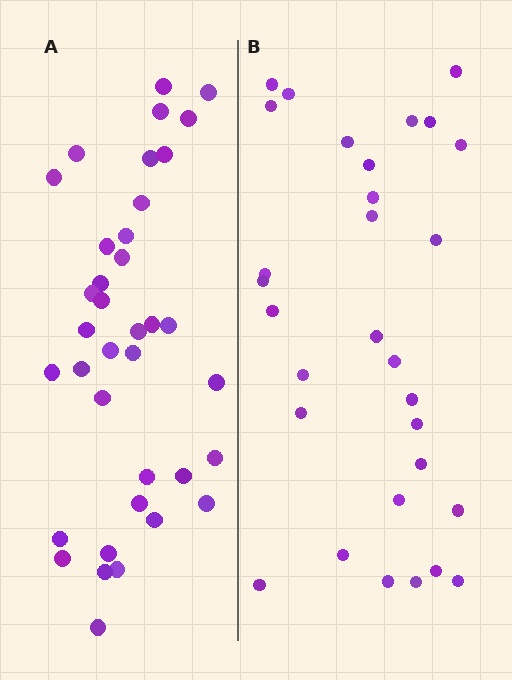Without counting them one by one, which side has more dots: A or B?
Region A (the left region) has more dots.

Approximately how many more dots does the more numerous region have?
Region A has roughly 8 or so more dots than region B.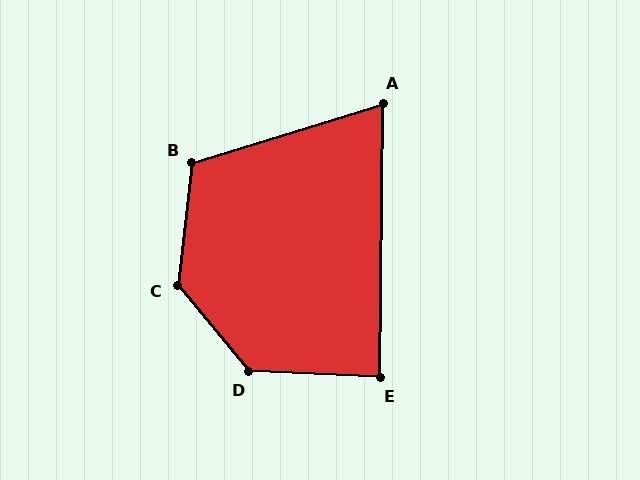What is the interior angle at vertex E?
Approximately 88 degrees (approximately right).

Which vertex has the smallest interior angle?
A, at approximately 73 degrees.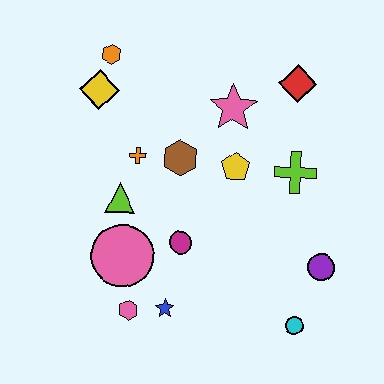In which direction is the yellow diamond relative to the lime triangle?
The yellow diamond is above the lime triangle.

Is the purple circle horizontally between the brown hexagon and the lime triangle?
No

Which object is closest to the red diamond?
The pink star is closest to the red diamond.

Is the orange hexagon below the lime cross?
No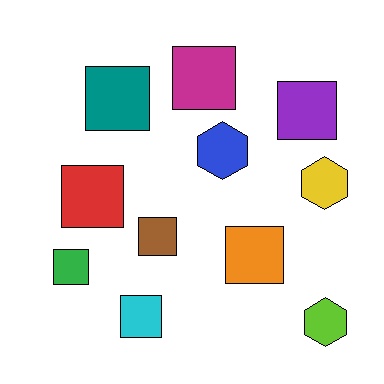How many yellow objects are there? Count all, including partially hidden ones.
There is 1 yellow object.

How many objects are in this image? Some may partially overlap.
There are 11 objects.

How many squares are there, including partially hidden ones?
There are 8 squares.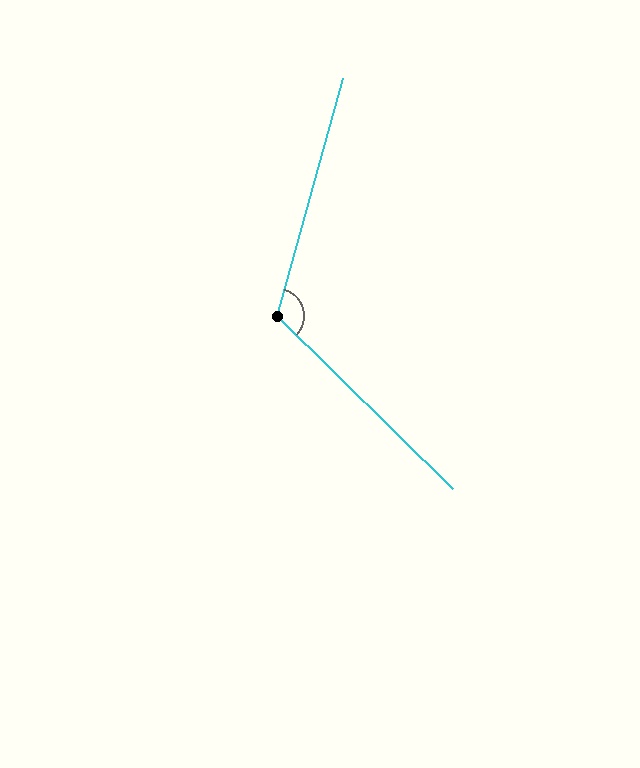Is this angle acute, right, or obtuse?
It is obtuse.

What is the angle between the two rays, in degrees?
Approximately 119 degrees.